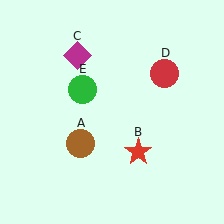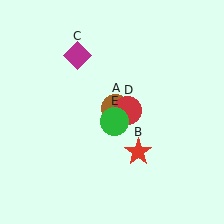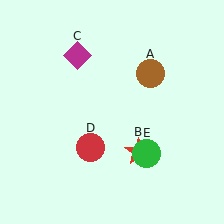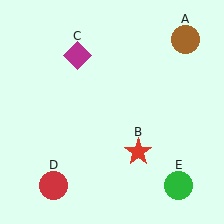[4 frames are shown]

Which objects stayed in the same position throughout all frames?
Red star (object B) and magenta diamond (object C) remained stationary.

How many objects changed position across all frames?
3 objects changed position: brown circle (object A), red circle (object D), green circle (object E).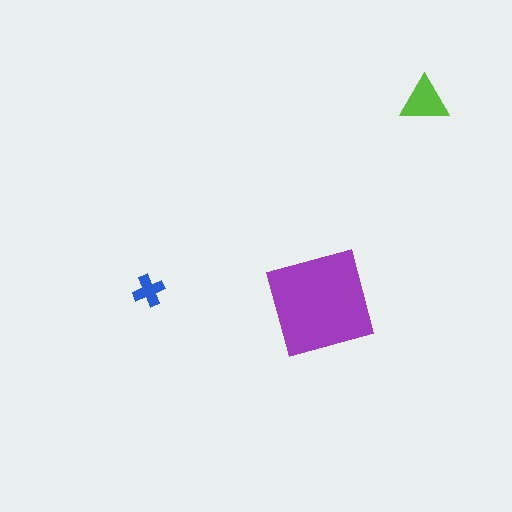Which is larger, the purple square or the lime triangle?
The purple square.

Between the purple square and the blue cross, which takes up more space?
The purple square.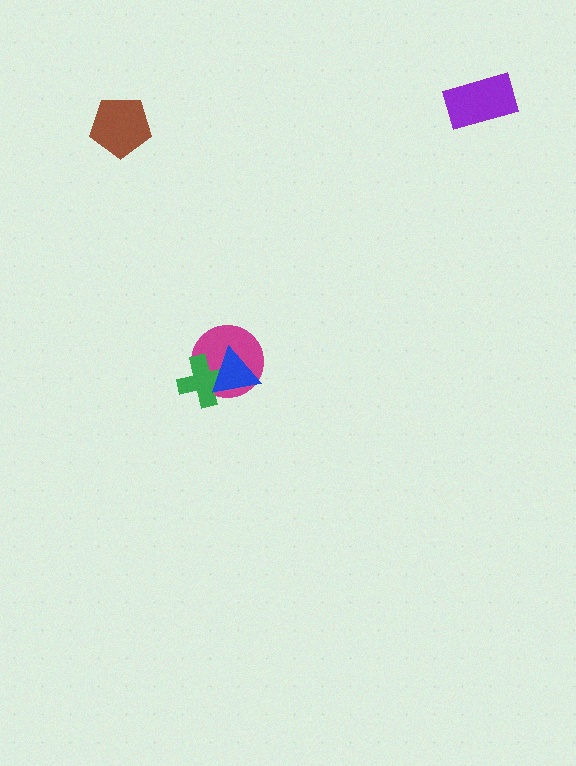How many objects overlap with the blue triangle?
2 objects overlap with the blue triangle.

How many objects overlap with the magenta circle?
2 objects overlap with the magenta circle.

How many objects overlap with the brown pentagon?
0 objects overlap with the brown pentagon.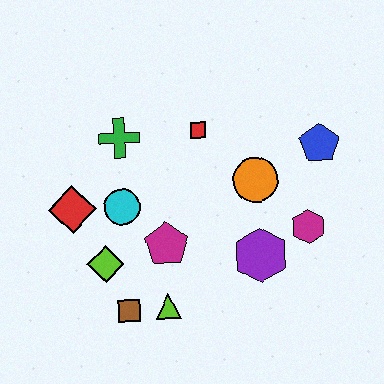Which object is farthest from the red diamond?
The blue pentagon is farthest from the red diamond.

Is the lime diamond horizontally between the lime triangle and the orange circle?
No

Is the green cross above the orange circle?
Yes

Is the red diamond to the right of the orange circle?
No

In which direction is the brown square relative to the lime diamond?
The brown square is below the lime diamond.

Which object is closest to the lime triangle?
The brown square is closest to the lime triangle.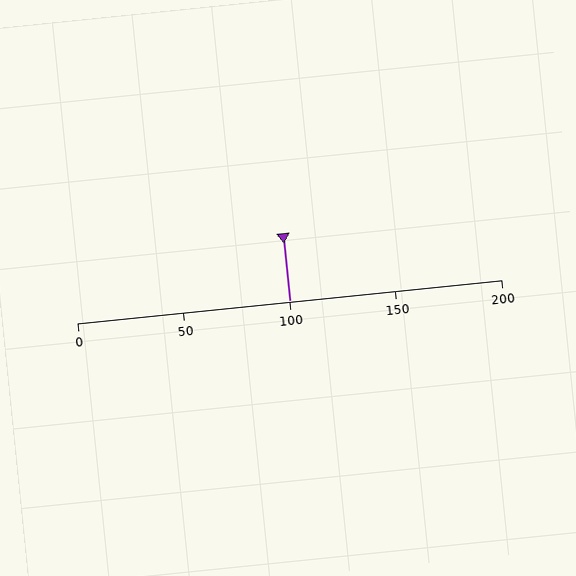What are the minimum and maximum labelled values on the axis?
The axis runs from 0 to 200.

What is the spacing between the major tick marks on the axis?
The major ticks are spaced 50 apart.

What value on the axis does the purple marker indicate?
The marker indicates approximately 100.